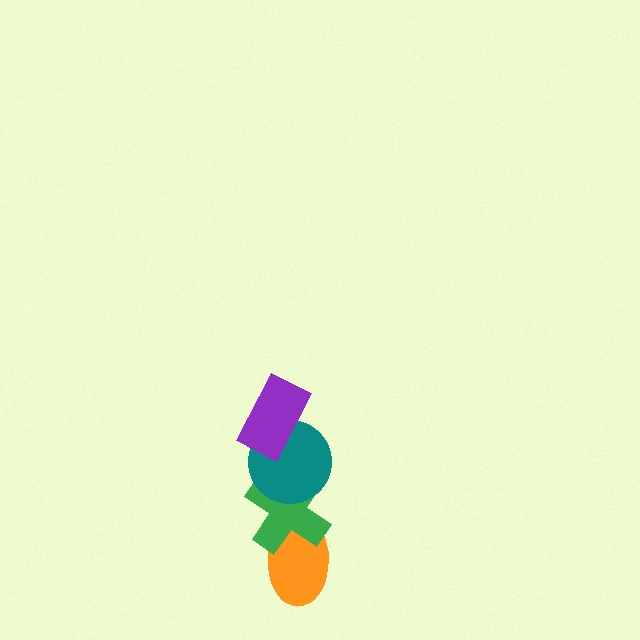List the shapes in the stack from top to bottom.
From top to bottom: the purple rectangle, the teal circle, the green cross, the orange ellipse.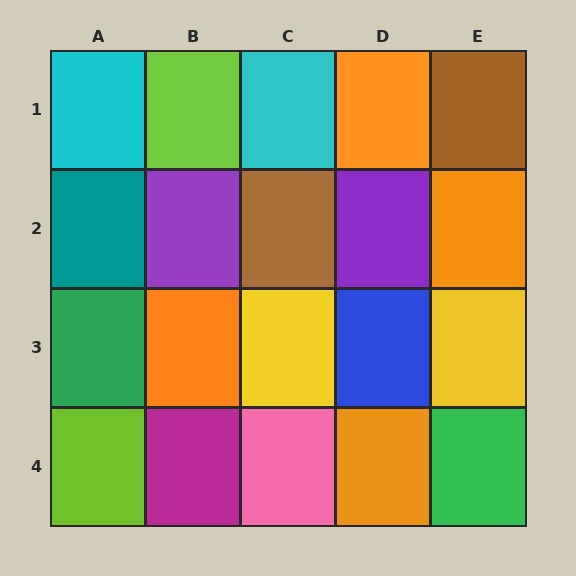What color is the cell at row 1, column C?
Cyan.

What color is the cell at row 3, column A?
Green.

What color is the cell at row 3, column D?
Blue.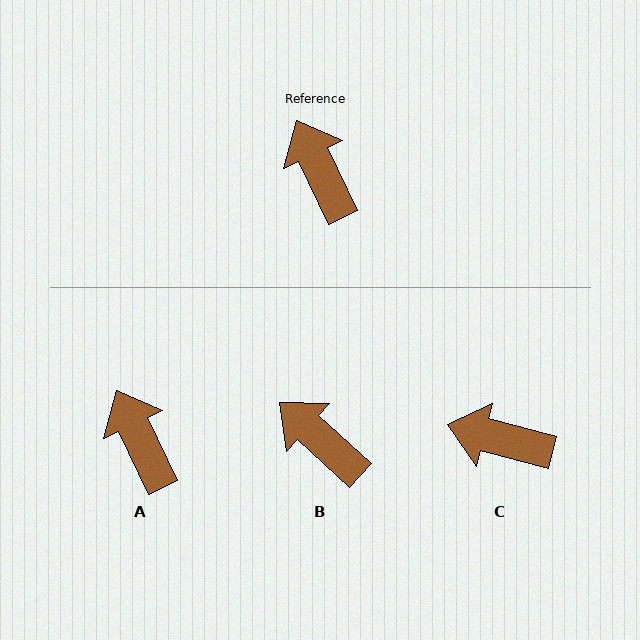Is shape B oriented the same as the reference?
No, it is off by about 22 degrees.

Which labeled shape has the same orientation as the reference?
A.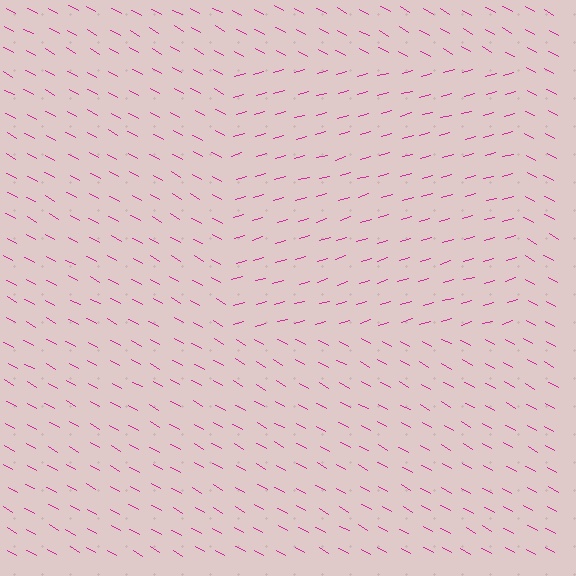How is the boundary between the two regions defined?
The boundary is defined purely by a change in line orientation (approximately 45 degrees difference). All lines are the same color and thickness.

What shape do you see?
I see a rectangle.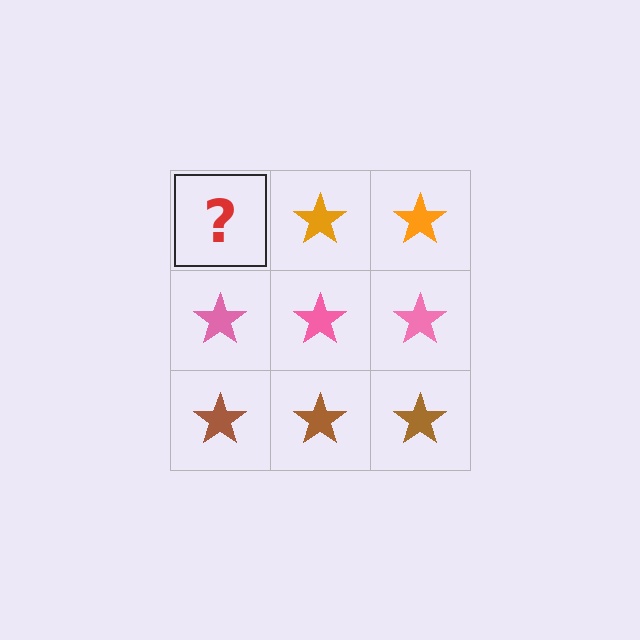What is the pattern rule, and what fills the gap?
The rule is that each row has a consistent color. The gap should be filled with an orange star.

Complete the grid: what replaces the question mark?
The question mark should be replaced with an orange star.